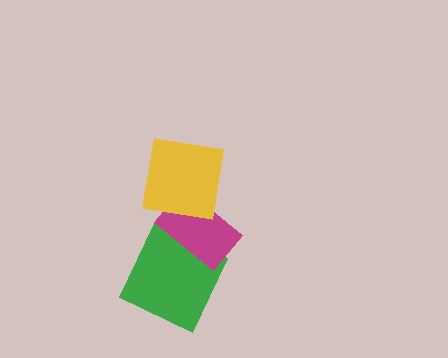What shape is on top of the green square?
The magenta rectangle is on top of the green square.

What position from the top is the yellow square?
The yellow square is 1st from the top.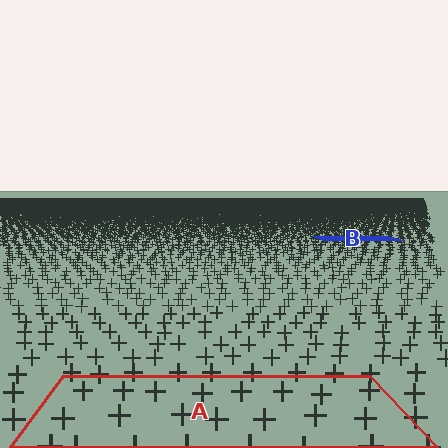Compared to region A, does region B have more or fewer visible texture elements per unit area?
Region B has more texture elements per unit area — they are packed more densely because it is farther away.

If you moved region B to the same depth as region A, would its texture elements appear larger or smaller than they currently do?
They would appear larger. At a closer depth, the same texture elements are projected at a bigger on-screen size.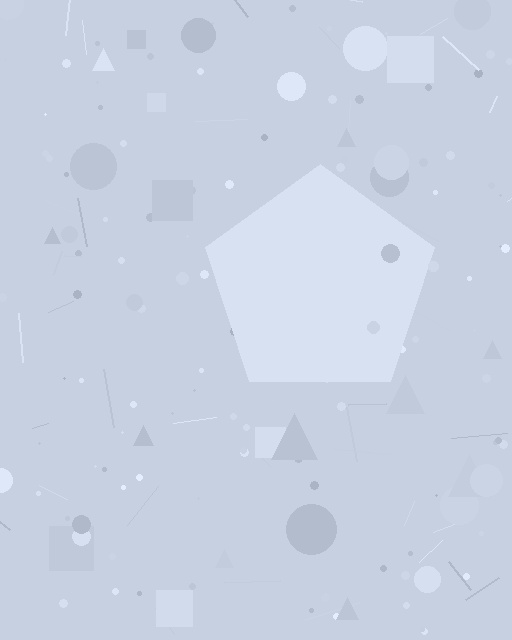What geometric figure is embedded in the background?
A pentagon is embedded in the background.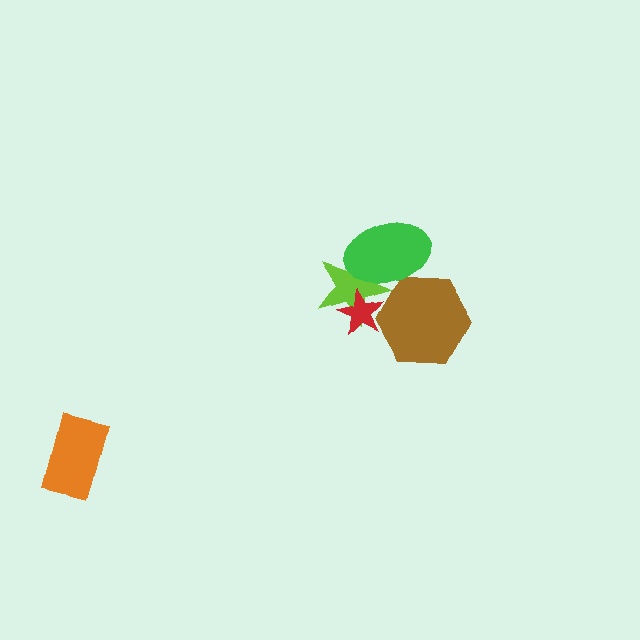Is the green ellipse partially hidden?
No, no other shape covers it.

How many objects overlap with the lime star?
3 objects overlap with the lime star.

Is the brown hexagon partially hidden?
Yes, it is partially covered by another shape.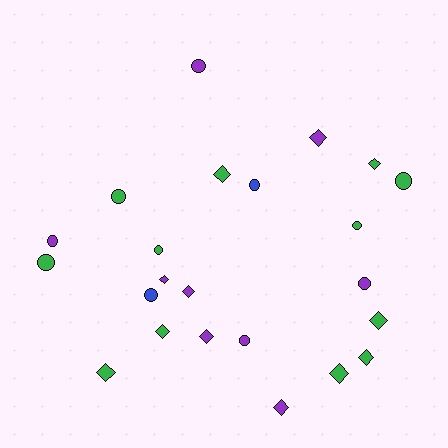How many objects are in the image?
There are 23 objects.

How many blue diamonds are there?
There are no blue diamonds.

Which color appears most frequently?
Green, with 12 objects.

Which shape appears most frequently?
Diamond, with 12 objects.